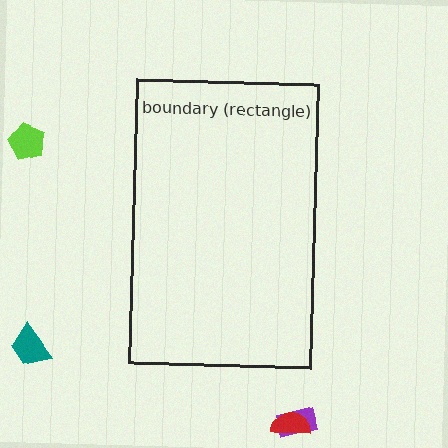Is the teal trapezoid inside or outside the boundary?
Outside.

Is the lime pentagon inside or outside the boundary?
Outside.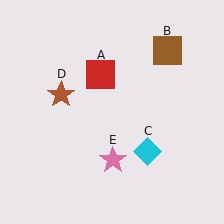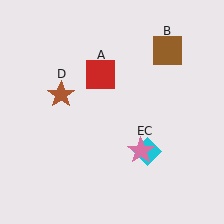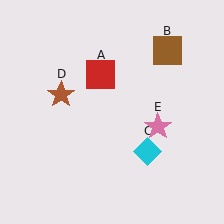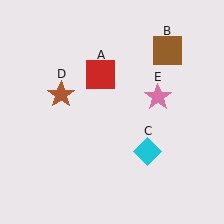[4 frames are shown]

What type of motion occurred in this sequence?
The pink star (object E) rotated counterclockwise around the center of the scene.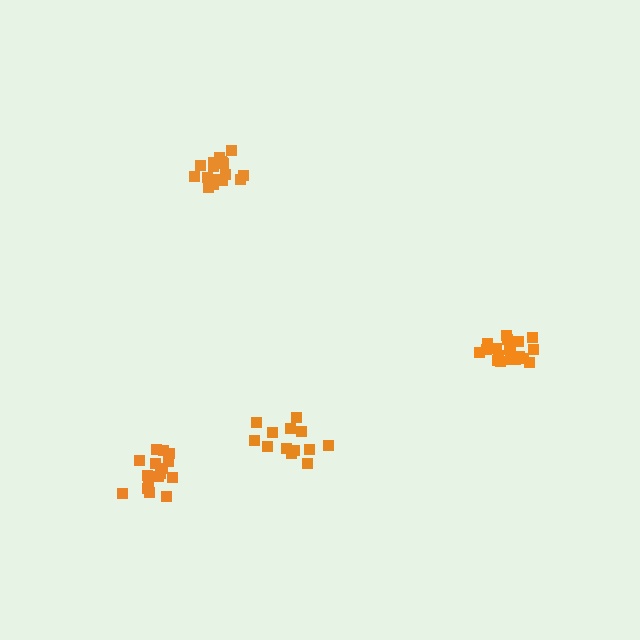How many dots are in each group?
Group 1: 19 dots, Group 2: 13 dots, Group 3: 16 dots, Group 4: 19 dots (67 total).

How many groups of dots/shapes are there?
There are 4 groups.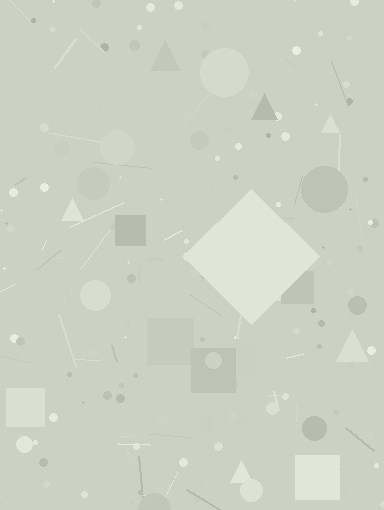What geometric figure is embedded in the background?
A diamond is embedded in the background.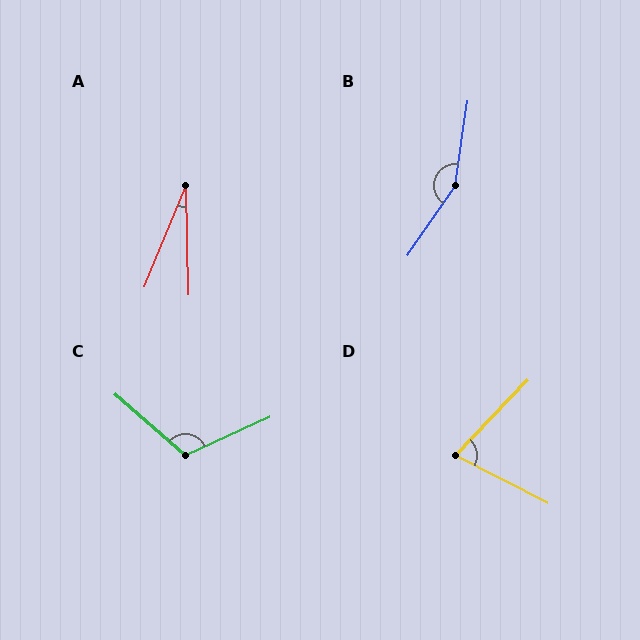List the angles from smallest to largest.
A (24°), D (73°), C (114°), B (153°).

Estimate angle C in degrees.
Approximately 114 degrees.